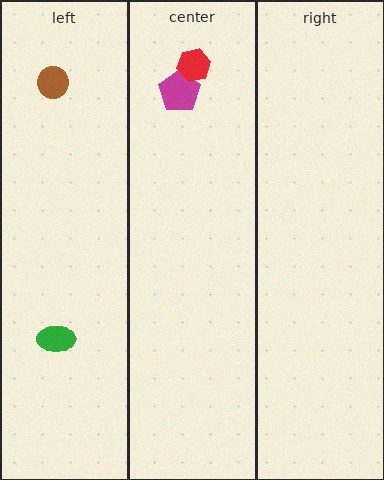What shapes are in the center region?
The magenta pentagon, the red hexagon.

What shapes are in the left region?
The green ellipse, the brown circle.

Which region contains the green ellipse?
The left region.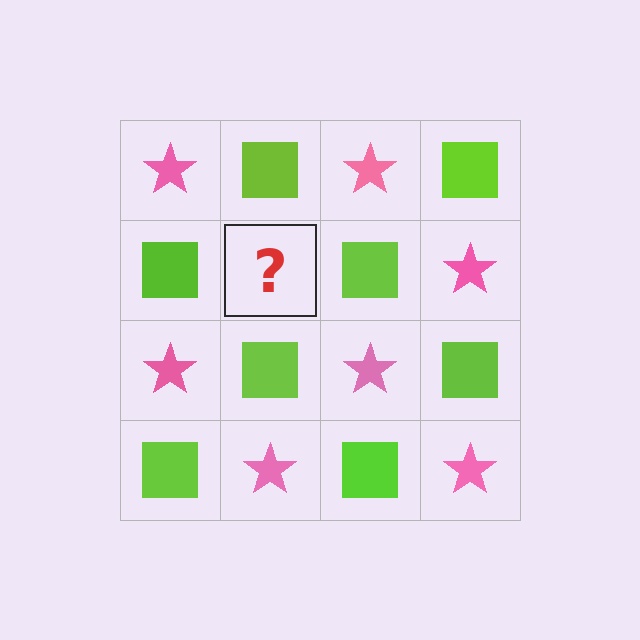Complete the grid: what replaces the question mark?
The question mark should be replaced with a pink star.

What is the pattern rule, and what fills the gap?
The rule is that it alternates pink star and lime square in a checkerboard pattern. The gap should be filled with a pink star.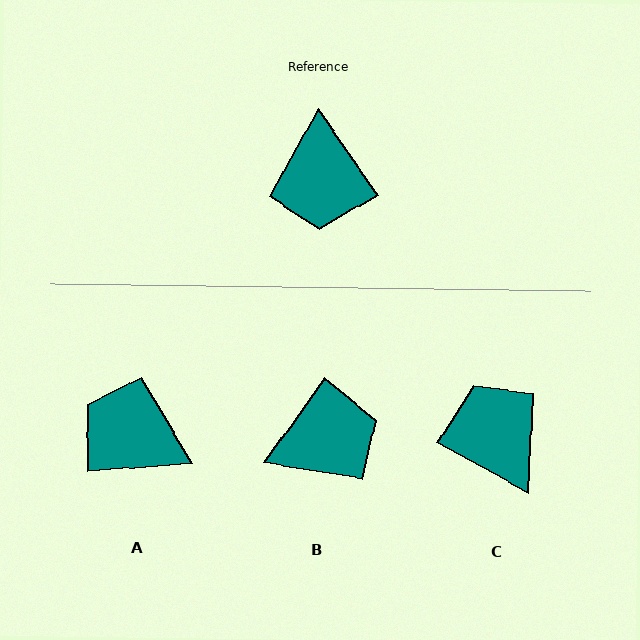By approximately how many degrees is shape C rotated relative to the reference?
Approximately 154 degrees clockwise.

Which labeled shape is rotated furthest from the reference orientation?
C, about 154 degrees away.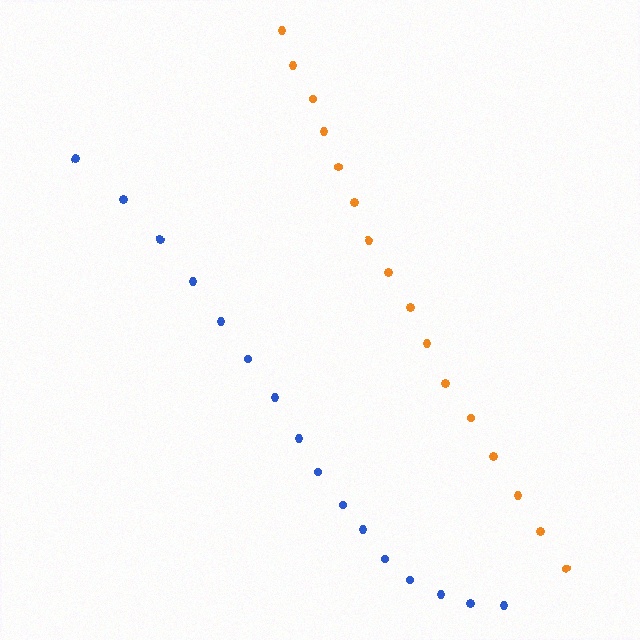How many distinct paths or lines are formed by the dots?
There are 2 distinct paths.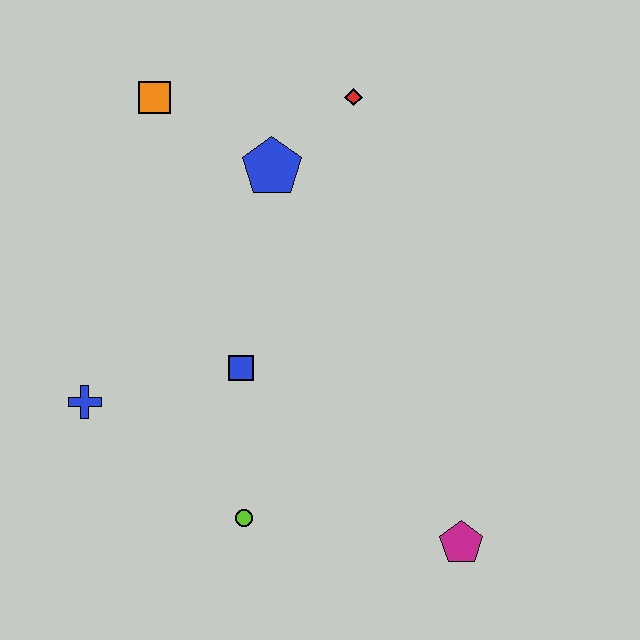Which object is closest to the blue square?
The lime circle is closest to the blue square.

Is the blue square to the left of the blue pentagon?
Yes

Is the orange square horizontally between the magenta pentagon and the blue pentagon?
No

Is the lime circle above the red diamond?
No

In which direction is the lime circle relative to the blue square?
The lime circle is below the blue square.